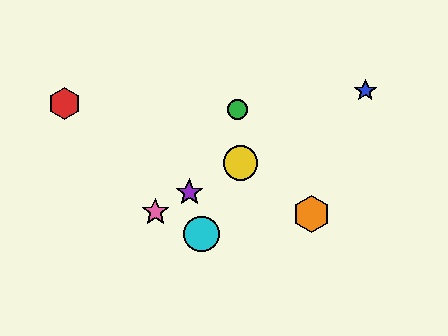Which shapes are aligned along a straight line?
The blue star, the yellow circle, the purple star, the pink star are aligned along a straight line.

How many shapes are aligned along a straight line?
4 shapes (the blue star, the yellow circle, the purple star, the pink star) are aligned along a straight line.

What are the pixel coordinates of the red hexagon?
The red hexagon is at (65, 104).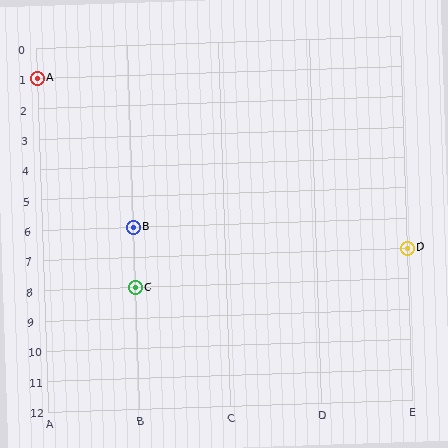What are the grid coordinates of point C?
Point C is at grid coordinates (B, 8).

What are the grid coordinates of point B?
Point B is at grid coordinates (B, 6).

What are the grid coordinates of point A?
Point A is at grid coordinates (A, 1).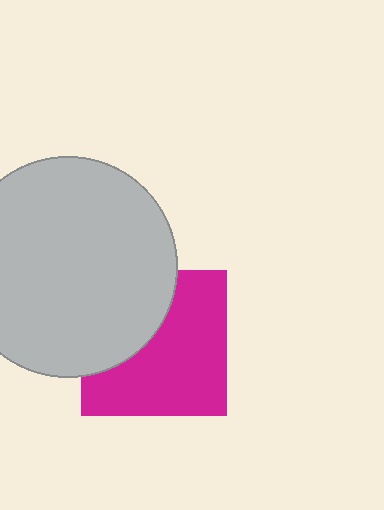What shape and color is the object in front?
The object in front is a light gray circle.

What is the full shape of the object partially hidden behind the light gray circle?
The partially hidden object is a magenta square.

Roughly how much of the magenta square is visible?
About half of it is visible (roughly 63%).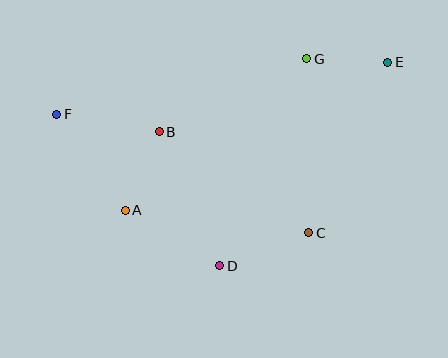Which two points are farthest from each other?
Points E and F are farthest from each other.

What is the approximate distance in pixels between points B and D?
The distance between B and D is approximately 147 pixels.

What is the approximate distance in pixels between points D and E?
The distance between D and E is approximately 264 pixels.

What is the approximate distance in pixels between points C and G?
The distance between C and G is approximately 174 pixels.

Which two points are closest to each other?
Points E and G are closest to each other.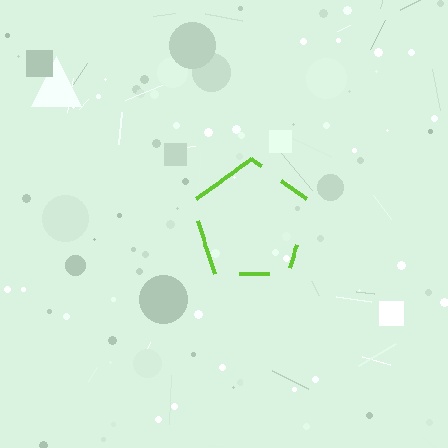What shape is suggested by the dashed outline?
The dashed outline suggests a pentagon.